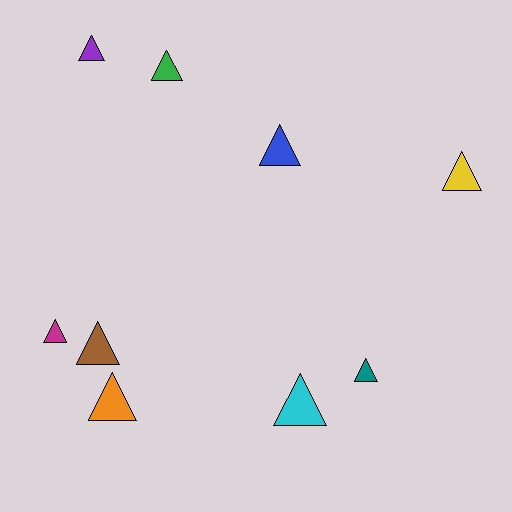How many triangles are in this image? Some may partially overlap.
There are 9 triangles.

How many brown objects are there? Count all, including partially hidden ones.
There is 1 brown object.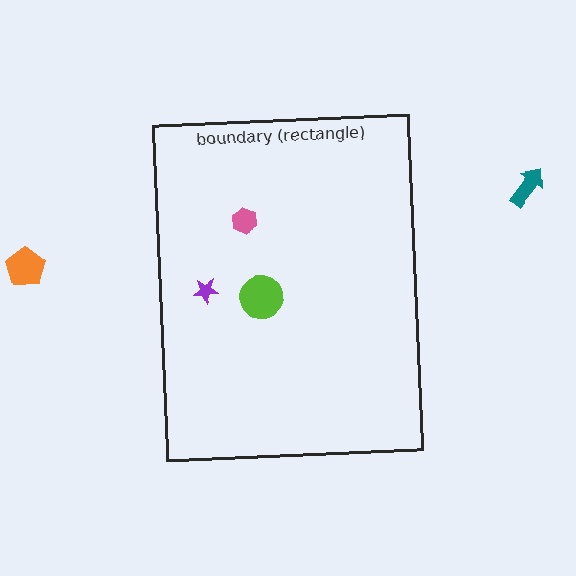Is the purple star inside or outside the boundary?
Inside.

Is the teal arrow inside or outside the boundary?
Outside.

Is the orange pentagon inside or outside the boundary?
Outside.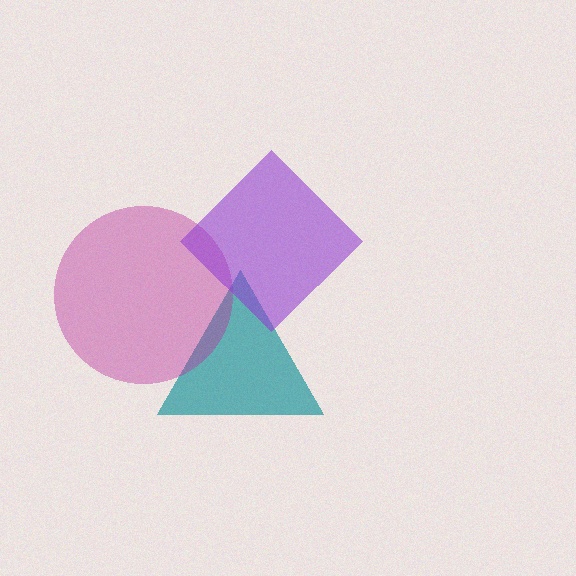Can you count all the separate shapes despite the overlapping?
Yes, there are 3 separate shapes.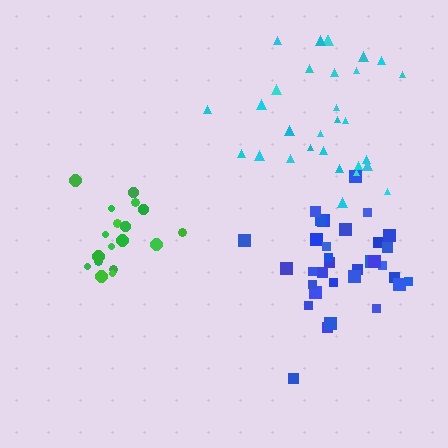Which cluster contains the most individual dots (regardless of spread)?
Blue (33).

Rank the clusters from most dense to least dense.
green, blue, cyan.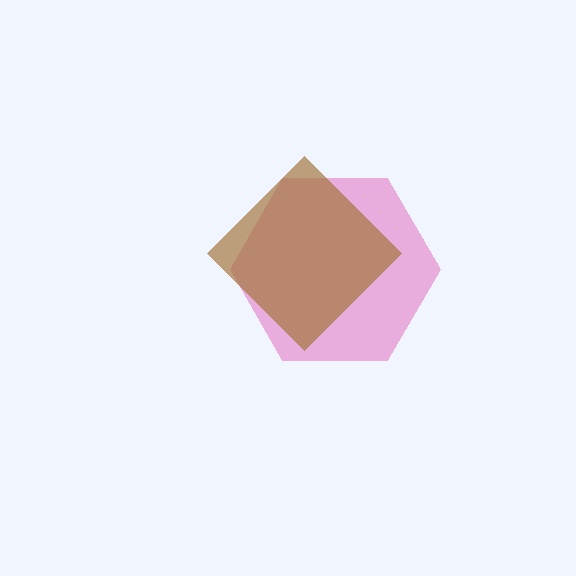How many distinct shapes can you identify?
There are 2 distinct shapes: a pink hexagon, a brown diamond.